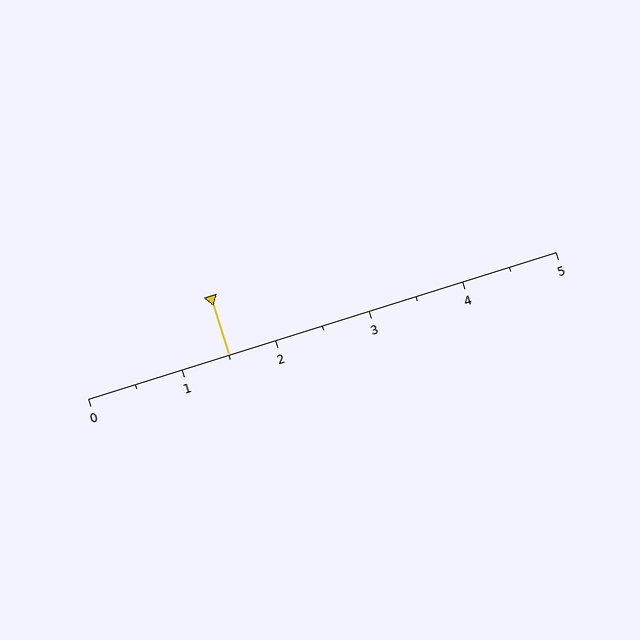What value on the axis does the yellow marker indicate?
The marker indicates approximately 1.5.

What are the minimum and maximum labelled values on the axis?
The axis runs from 0 to 5.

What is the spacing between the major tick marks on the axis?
The major ticks are spaced 1 apart.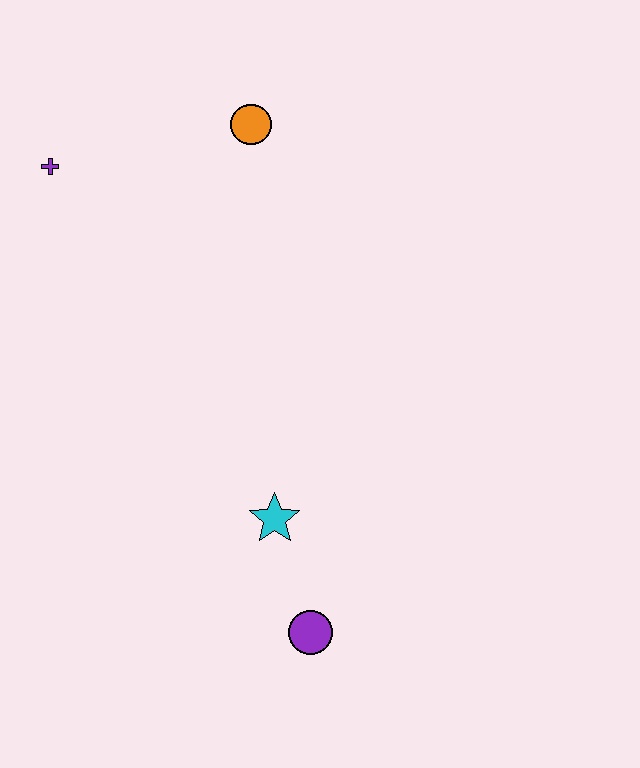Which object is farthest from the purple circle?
The purple cross is farthest from the purple circle.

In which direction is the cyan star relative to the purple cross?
The cyan star is below the purple cross.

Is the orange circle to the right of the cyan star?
No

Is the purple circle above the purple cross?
No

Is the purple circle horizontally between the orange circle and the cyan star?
No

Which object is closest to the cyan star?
The purple circle is closest to the cyan star.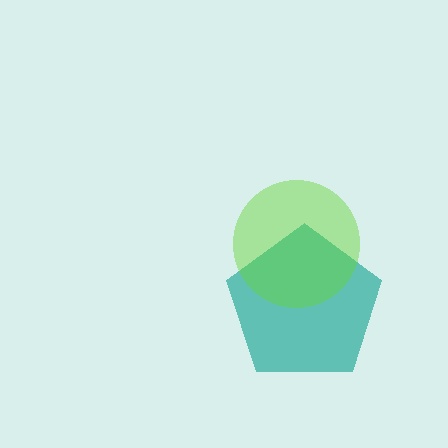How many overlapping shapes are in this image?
There are 2 overlapping shapes in the image.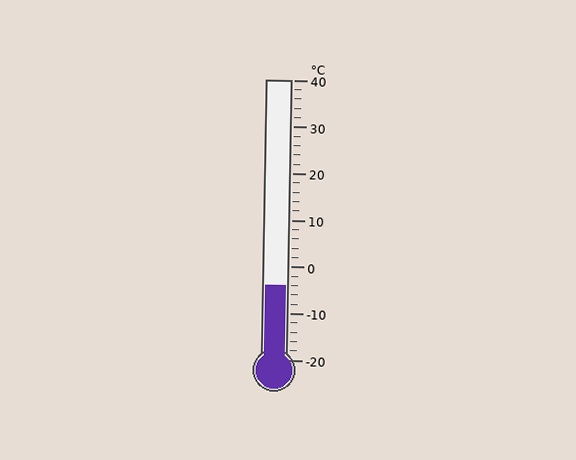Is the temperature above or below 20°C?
The temperature is below 20°C.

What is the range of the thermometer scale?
The thermometer scale ranges from -20°C to 40°C.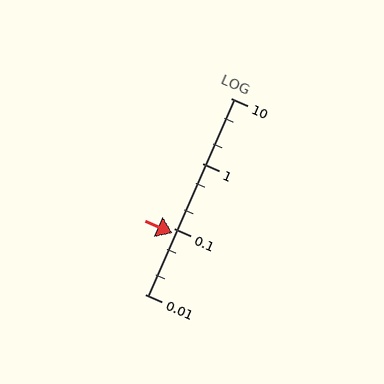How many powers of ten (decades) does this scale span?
The scale spans 3 decades, from 0.01 to 10.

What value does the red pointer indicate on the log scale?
The pointer indicates approximately 0.086.